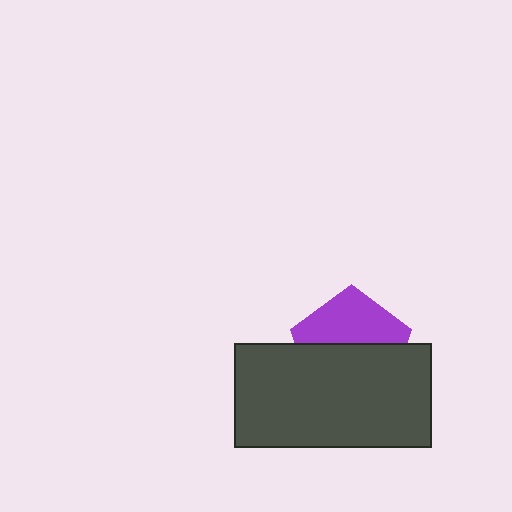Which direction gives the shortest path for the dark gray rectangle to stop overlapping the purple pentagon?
Moving down gives the shortest separation.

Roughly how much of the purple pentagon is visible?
A small part of it is visible (roughly 45%).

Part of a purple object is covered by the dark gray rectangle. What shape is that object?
It is a pentagon.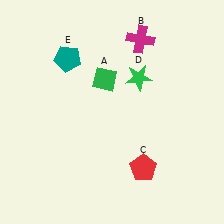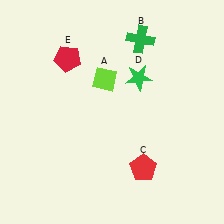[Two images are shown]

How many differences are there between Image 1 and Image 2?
There are 3 differences between the two images.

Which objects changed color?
A changed from green to lime. B changed from magenta to green. E changed from teal to red.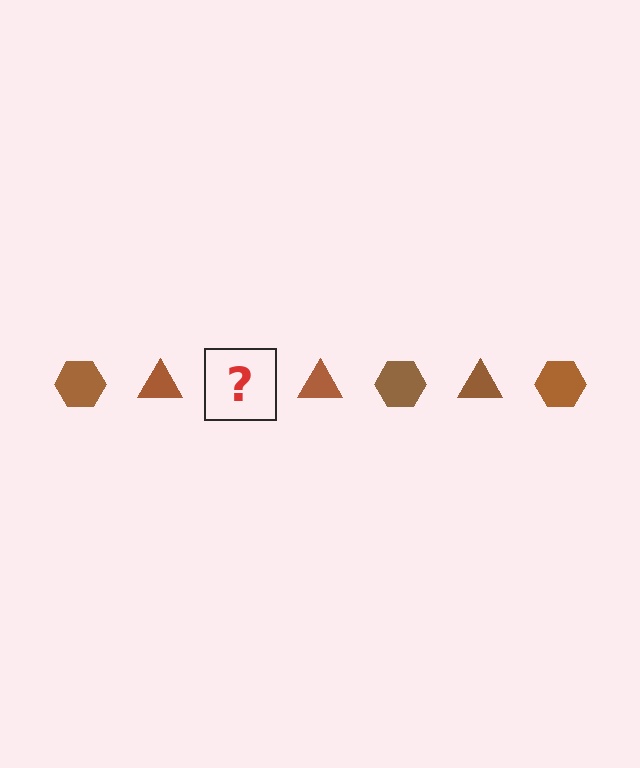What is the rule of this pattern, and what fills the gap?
The rule is that the pattern cycles through hexagon, triangle shapes in brown. The gap should be filled with a brown hexagon.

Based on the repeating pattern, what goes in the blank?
The blank should be a brown hexagon.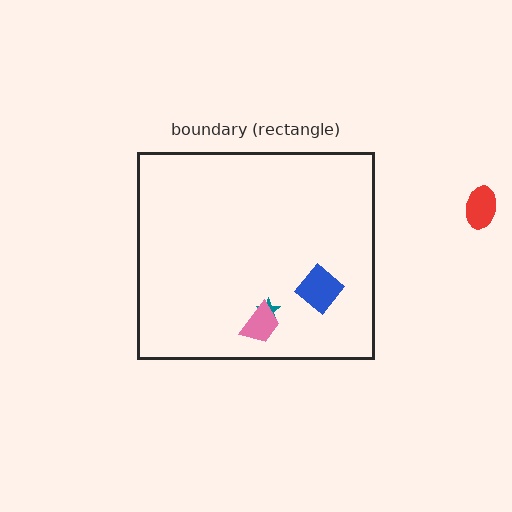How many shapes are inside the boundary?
3 inside, 1 outside.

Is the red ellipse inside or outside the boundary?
Outside.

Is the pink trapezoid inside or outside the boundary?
Inside.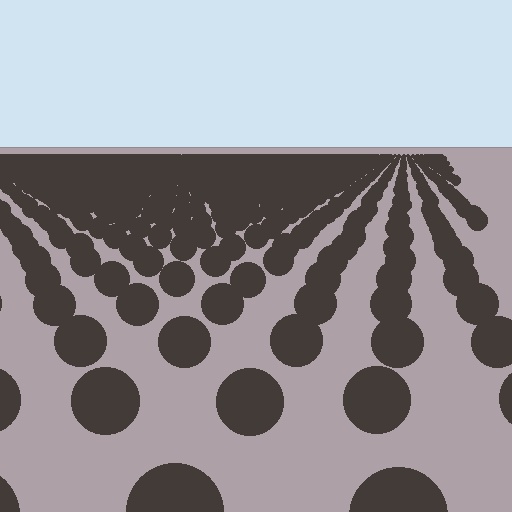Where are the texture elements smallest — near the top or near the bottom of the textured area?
Near the top.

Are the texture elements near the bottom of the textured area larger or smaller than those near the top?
Larger. Near the bottom, elements are closer to the viewer and appear at a bigger on-screen size.